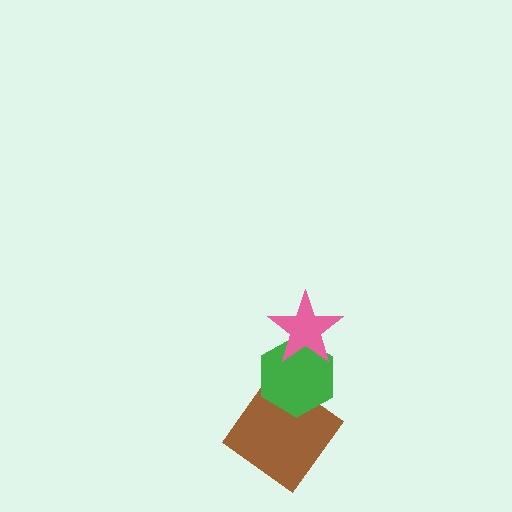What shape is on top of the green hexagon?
The pink star is on top of the green hexagon.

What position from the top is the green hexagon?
The green hexagon is 2nd from the top.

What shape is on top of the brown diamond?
The green hexagon is on top of the brown diamond.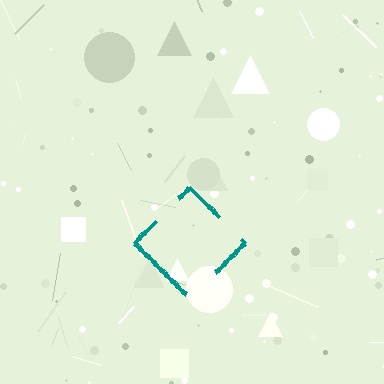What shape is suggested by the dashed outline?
The dashed outline suggests a diamond.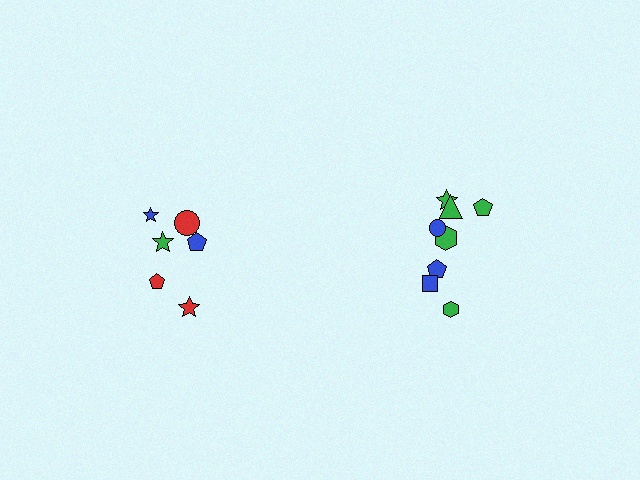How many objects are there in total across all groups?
There are 14 objects.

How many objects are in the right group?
There are 8 objects.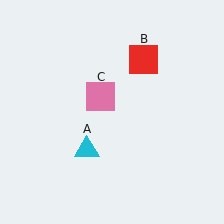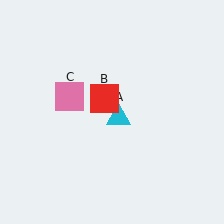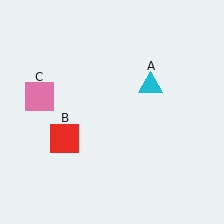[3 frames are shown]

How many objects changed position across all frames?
3 objects changed position: cyan triangle (object A), red square (object B), pink square (object C).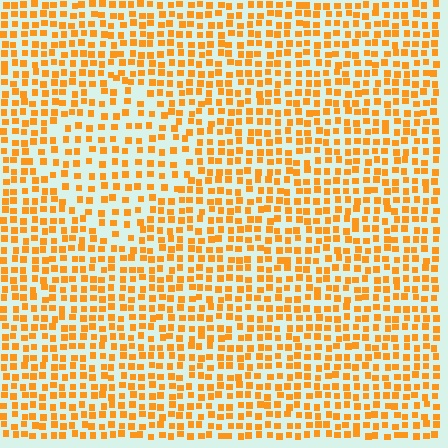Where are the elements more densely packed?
The elements are more densely packed outside the diamond boundary.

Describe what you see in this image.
The image contains small orange elements arranged at two different densities. A diamond-shaped region is visible where the elements are less densely packed than the surrounding area.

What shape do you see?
I see a diamond.